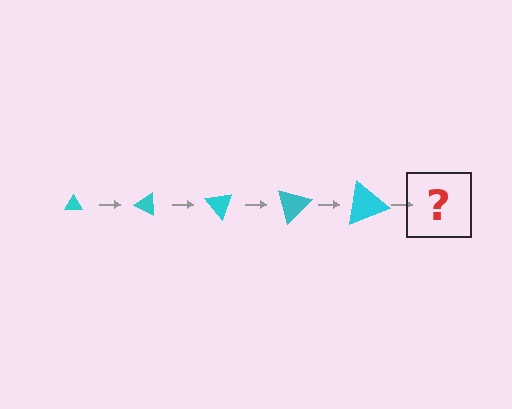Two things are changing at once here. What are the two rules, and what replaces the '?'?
The two rules are that the triangle grows larger each step and it rotates 25 degrees each step. The '?' should be a triangle, larger than the previous one and rotated 125 degrees from the start.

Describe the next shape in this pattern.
It should be a triangle, larger than the previous one and rotated 125 degrees from the start.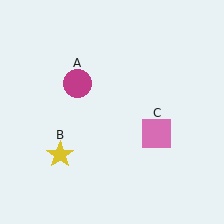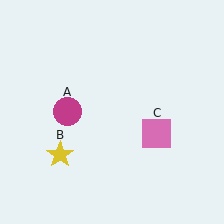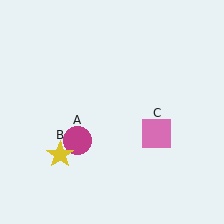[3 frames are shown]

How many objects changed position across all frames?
1 object changed position: magenta circle (object A).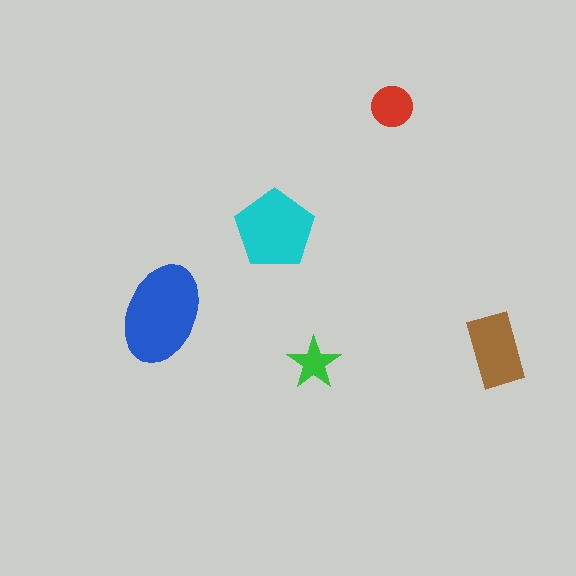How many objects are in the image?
There are 5 objects in the image.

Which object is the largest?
The blue ellipse.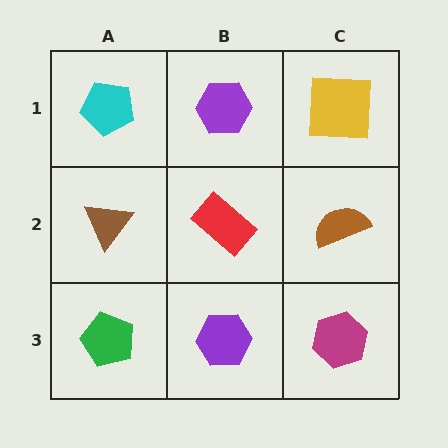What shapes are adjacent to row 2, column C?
A yellow square (row 1, column C), a magenta hexagon (row 3, column C), a red rectangle (row 2, column B).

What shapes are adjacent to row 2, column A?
A cyan pentagon (row 1, column A), a green pentagon (row 3, column A), a red rectangle (row 2, column B).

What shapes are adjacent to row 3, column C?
A brown semicircle (row 2, column C), a purple hexagon (row 3, column B).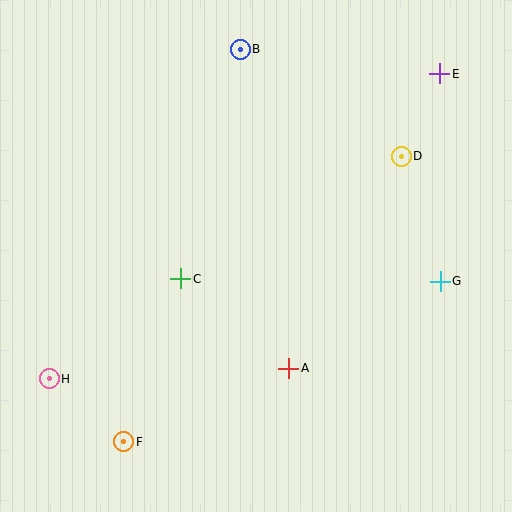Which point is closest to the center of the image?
Point C at (181, 279) is closest to the center.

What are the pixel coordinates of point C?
Point C is at (181, 279).